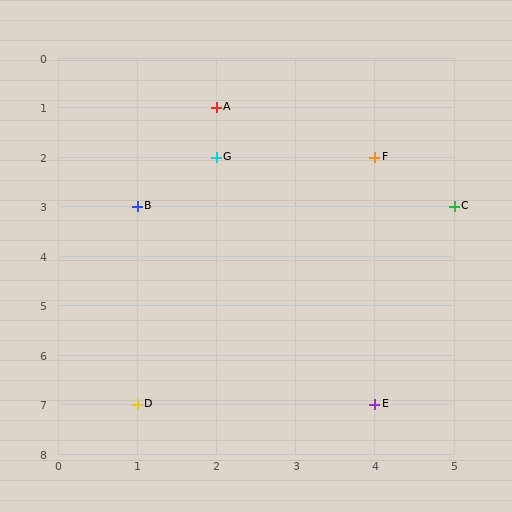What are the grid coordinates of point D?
Point D is at grid coordinates (1, 7).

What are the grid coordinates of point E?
Point E is at grid coordinates (4, 7).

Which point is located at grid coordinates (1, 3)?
Point B is at (1, 3).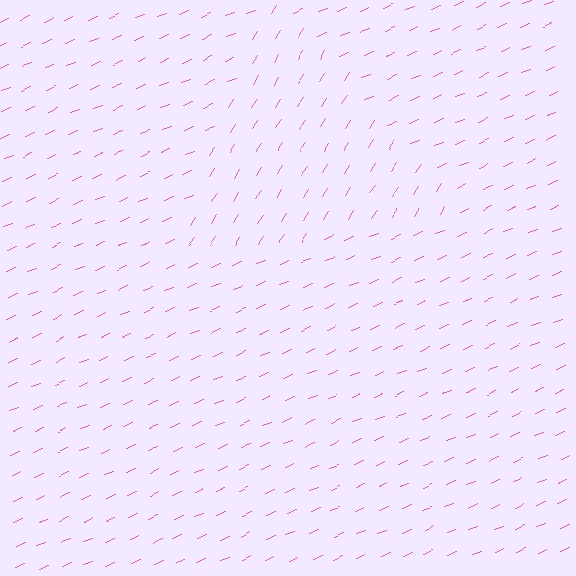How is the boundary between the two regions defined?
The boundary is defined purely by a change in line orientation (approximately 35 degrees difference). All lines are the same color and thickness.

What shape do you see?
I see a triangle.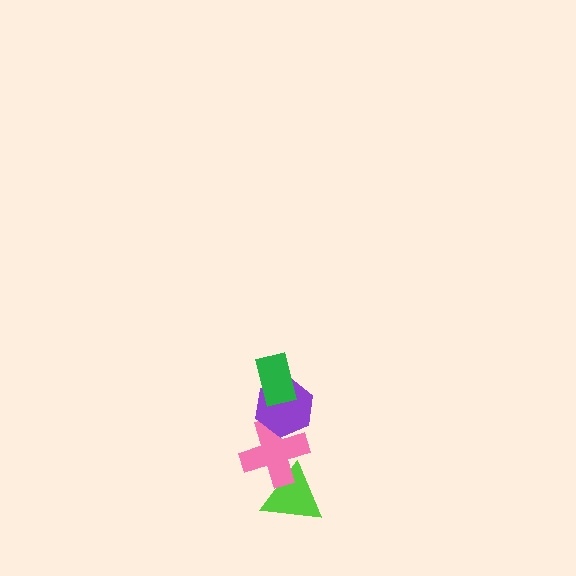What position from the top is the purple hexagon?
The purple hexagon is 2nd from the top.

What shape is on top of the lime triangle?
The pink cross is on top of the lime triangle.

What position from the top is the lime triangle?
The lime triangle is 4th from the top.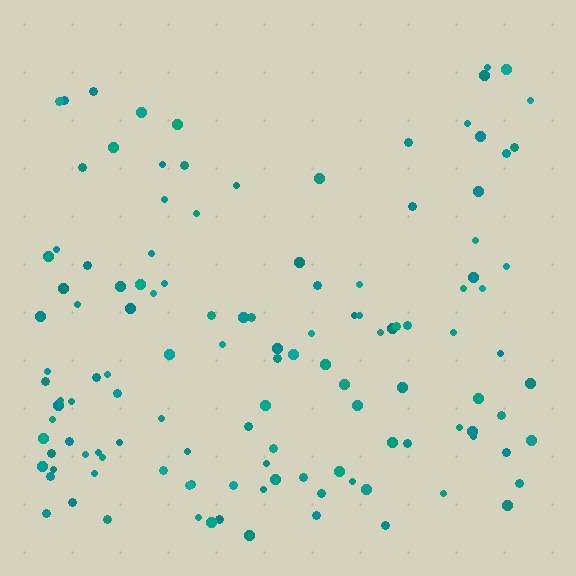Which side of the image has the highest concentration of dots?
The bottom.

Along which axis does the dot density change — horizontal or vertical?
Vertical.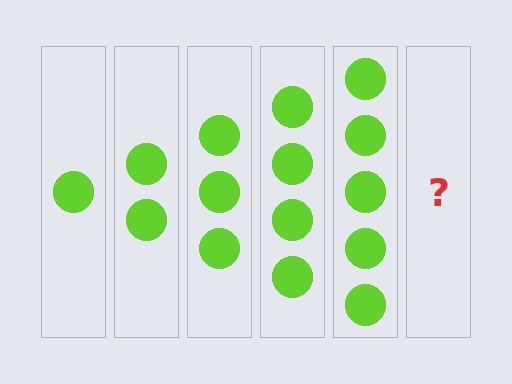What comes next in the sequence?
The next element should be 6 circles.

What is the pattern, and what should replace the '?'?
The pattern is that each step adds one more circle. The '?' should be 6 circles.